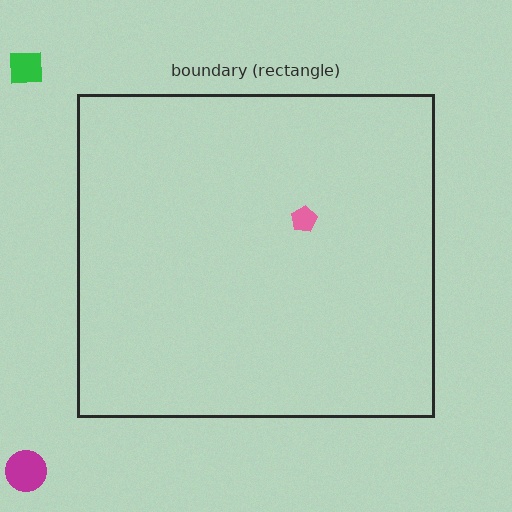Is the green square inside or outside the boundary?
Outside.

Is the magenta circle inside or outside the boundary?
Outside.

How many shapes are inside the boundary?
1 inside, 2 outside.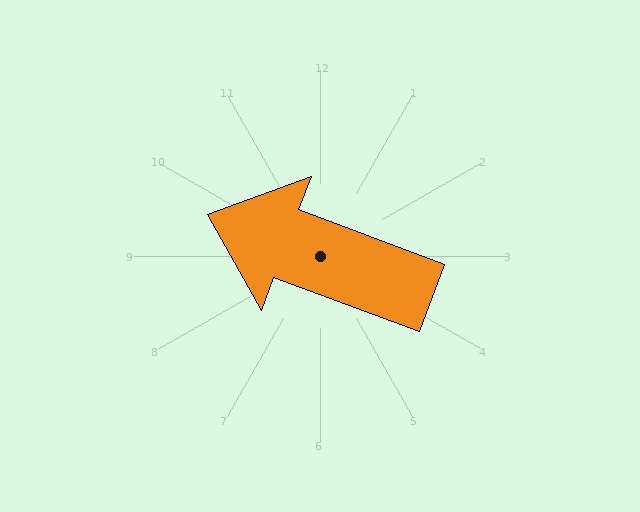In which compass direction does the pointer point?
West.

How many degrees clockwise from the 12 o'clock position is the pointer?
Approximately 290 degrees.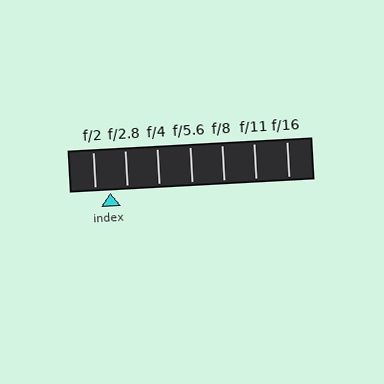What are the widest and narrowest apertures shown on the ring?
The widest aperture shown is f/2 and the narrowest is f/16.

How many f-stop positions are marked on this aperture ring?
There are 7 f-stop positions marked.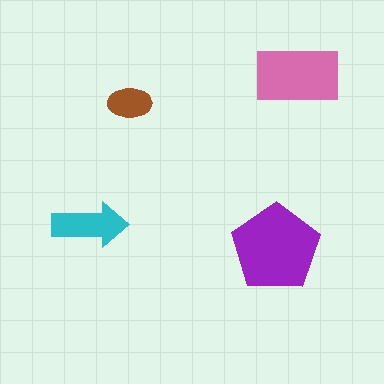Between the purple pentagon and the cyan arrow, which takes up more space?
The purple pentagon.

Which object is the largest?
The purple pentagon.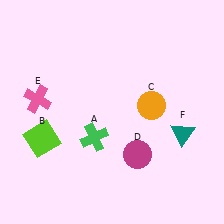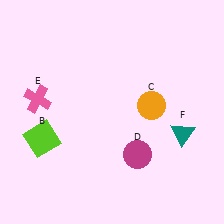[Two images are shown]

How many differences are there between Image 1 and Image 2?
There is 1 difference between the two images.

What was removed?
The green cross (A) was removed in Image 2.